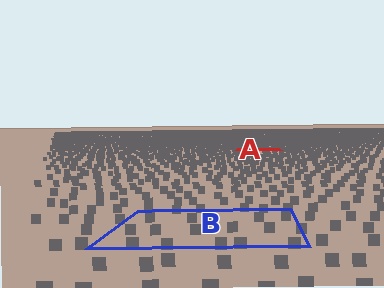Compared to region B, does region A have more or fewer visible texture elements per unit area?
Region A has more texture elements per unit area — they are packed more densely because it is farther away.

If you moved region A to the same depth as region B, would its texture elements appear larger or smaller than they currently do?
They would appear larger. At a closer depth, the same texture elements are projected at a bigger on-screen size.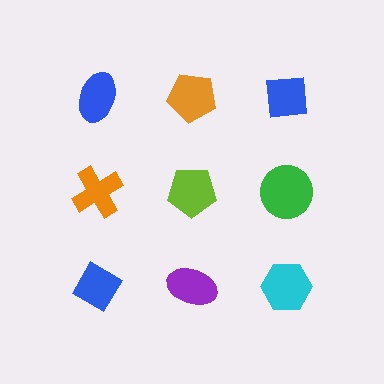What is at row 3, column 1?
A blue diamond.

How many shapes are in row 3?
3 shapes.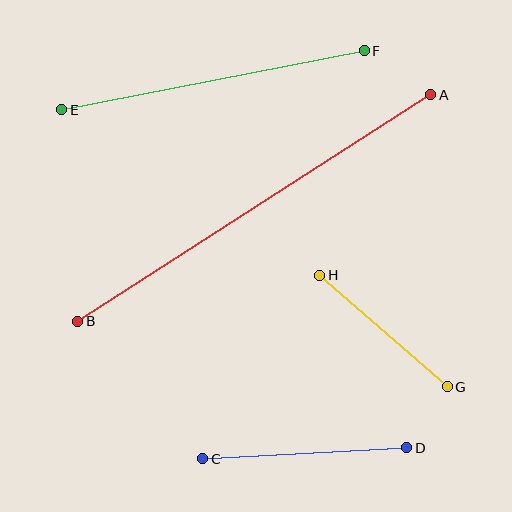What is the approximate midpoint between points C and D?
The midpoint is at approximately (305, 453) pixels.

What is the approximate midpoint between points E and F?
The midpoint is at approximately (213, 80) pixels.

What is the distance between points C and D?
The distance is approximately 204 pixels.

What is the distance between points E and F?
The distance is approximately 308 pixels.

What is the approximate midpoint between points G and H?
The midpoint is at approximately (384, 331) pixels.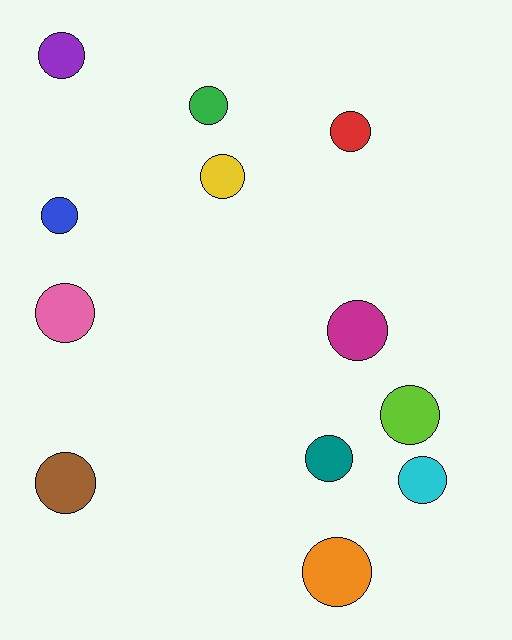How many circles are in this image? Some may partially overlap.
There are 12 circles.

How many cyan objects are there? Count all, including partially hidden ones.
There is 1 cyan object.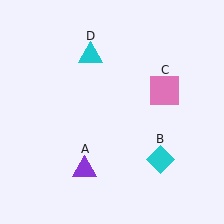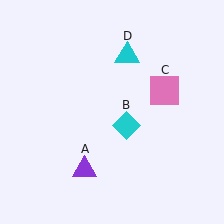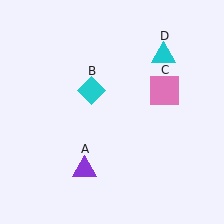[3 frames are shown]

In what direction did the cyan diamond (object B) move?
The cyan diamond (object B) moved up and to the left.